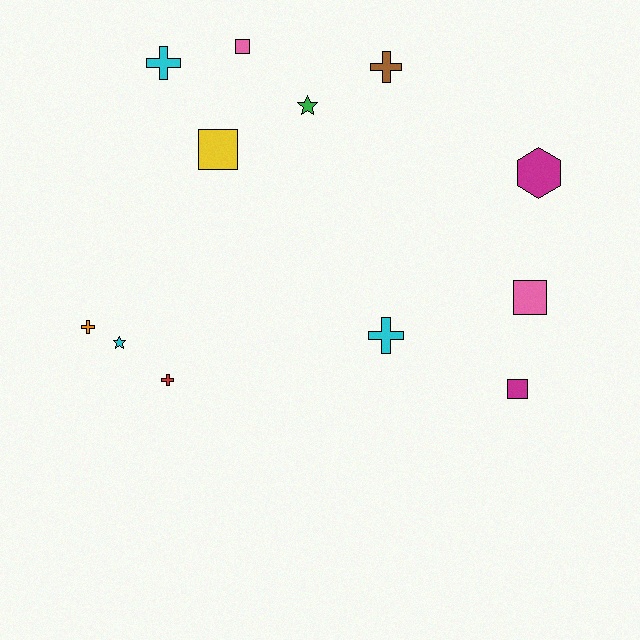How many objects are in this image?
There are 12 objects.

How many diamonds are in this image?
There are no diamonds.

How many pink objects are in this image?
There are 2 pink objects.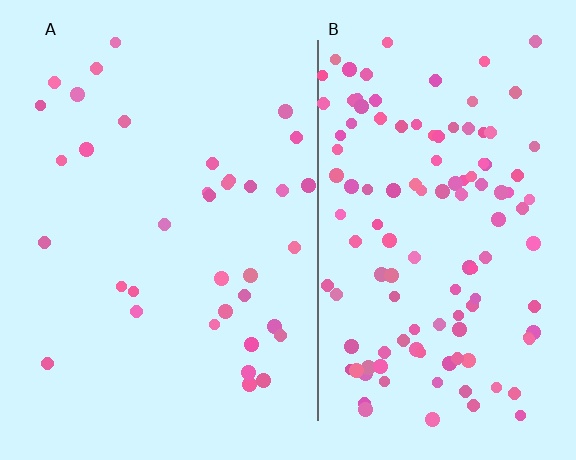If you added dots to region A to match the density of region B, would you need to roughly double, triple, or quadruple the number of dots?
Approximately triple.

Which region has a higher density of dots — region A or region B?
B (the right).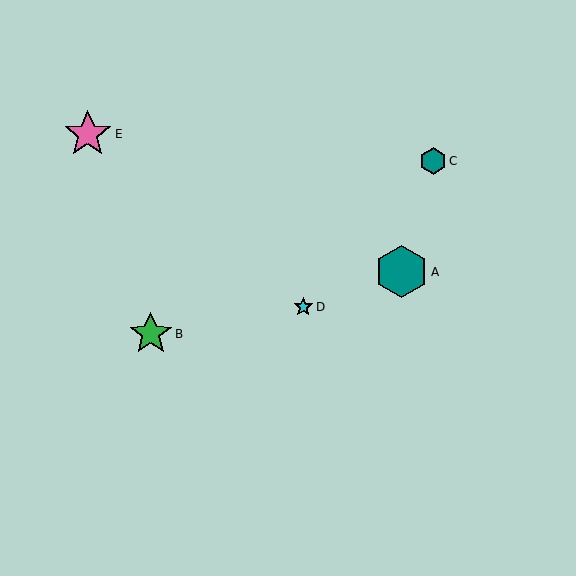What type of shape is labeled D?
Shape D is a cyan star.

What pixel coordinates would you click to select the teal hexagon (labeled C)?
Click at (433, 161) to select the teal hexagon C.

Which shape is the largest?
The teal hexagon (labeled A) is the largest.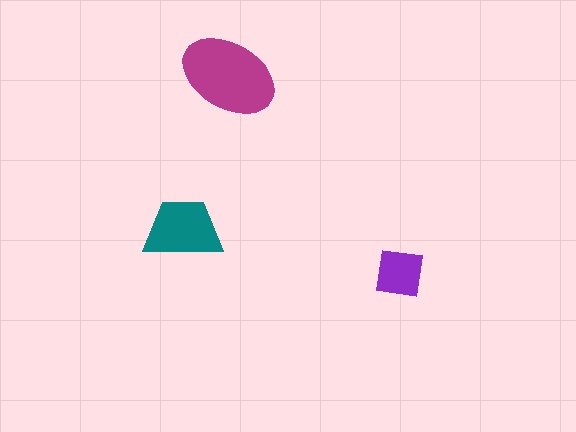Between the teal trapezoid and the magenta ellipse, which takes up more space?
The magenta ellipse.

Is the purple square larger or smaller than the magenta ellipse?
Smaller.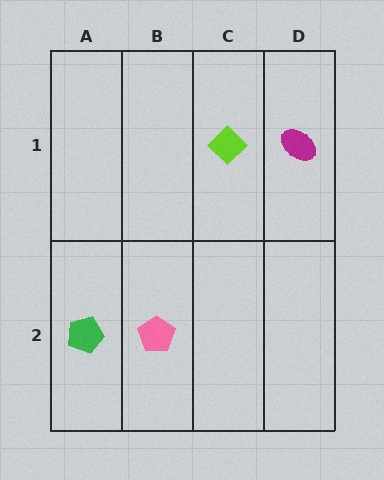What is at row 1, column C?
A lime diamond.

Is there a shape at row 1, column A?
No, that cell is empty.